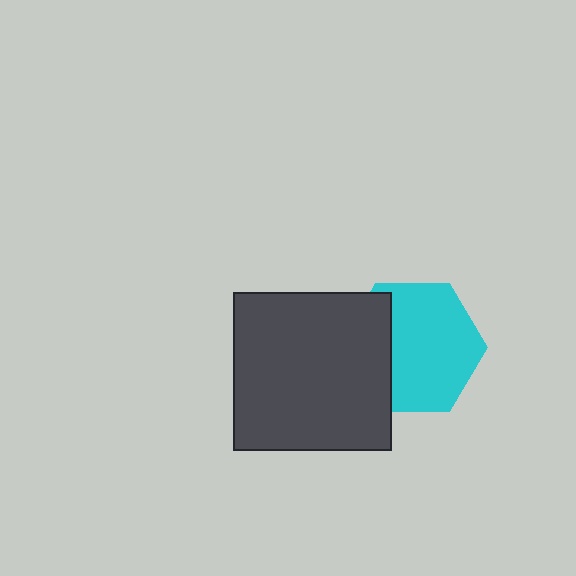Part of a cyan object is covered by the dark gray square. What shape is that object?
It is a hexagon.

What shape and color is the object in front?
The object in front is a dark gray square.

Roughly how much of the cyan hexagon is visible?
Most of it is visible (roughly 70%).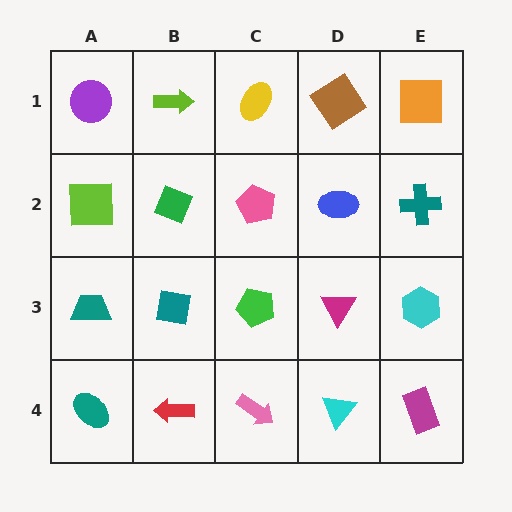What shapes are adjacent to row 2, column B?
A lime arrow (row 1, column B), a teal square (row 3, column B), a lime square (row 2, column A), a pink pentagon (row 2, column C).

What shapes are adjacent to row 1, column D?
A blue ellipse (row 2, column D), a yellow ellipse (row 1, column C), an orange square (row 1, column E).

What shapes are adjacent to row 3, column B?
A green diamond (row 2, column B), a red arrow (row 4, column B), a teal trapezoid (row 3, column A), a green pentagon (row 3, column C).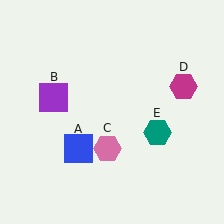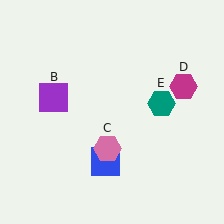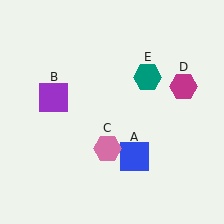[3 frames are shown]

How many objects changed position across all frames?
2 objects changed position: blue square (object A), teal hexagon (object E).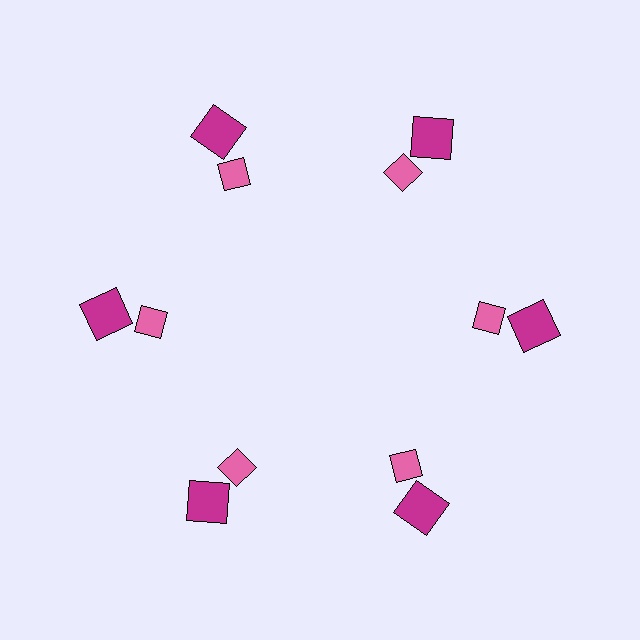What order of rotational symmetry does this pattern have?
This pattern has 6-fold rotational symmetry.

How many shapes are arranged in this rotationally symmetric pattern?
There are 12 shapes, arranged in 6 groups of 2.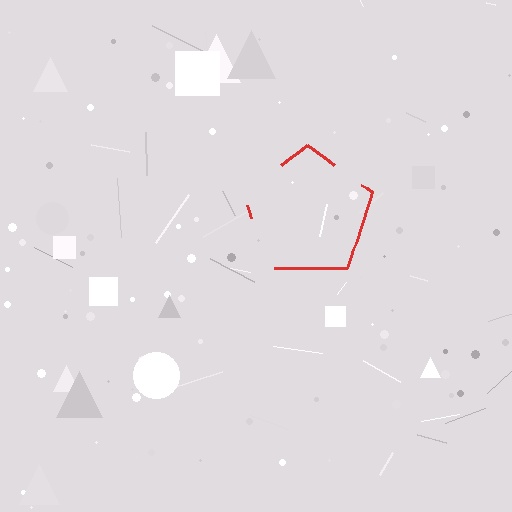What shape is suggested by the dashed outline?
The dashed outline suggests a pentagon.